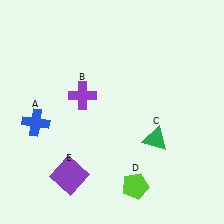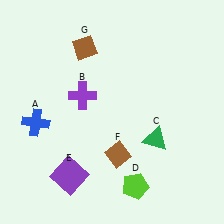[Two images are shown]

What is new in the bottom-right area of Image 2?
A brown diamond (F) was added in the bottom-right area of Image 2.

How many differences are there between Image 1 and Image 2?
There are 2 differences between the two images.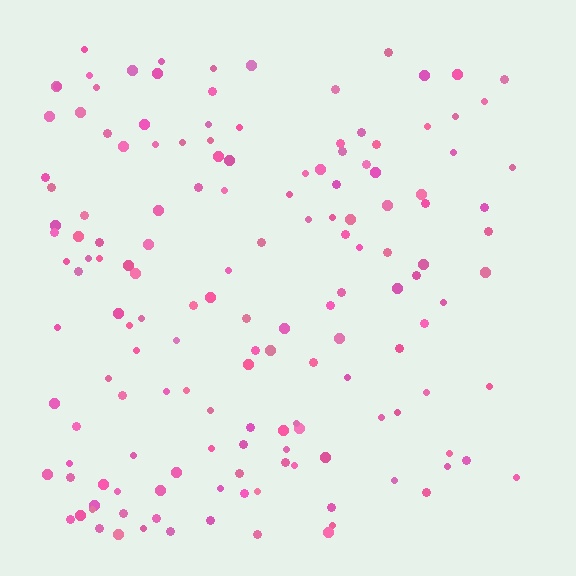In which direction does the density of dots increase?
From right to left, with the left side densest.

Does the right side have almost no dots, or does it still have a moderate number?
Still a moderate number, just noticeably fewer than the left.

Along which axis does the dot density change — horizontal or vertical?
Horizontal.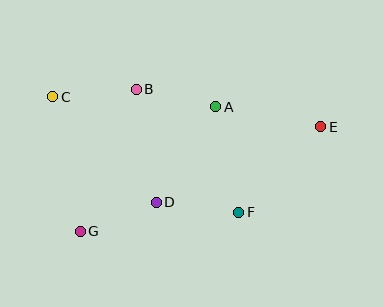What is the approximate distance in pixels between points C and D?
The distance between C and D is approximately 148 pixels.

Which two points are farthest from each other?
Points C and E are farthest from each other.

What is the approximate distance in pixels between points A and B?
The distance between A and B is approximately 81 pixels.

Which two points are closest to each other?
Points D and G are closest to each other.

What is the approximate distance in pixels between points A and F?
The distance between A and F is approximately 108 pixels.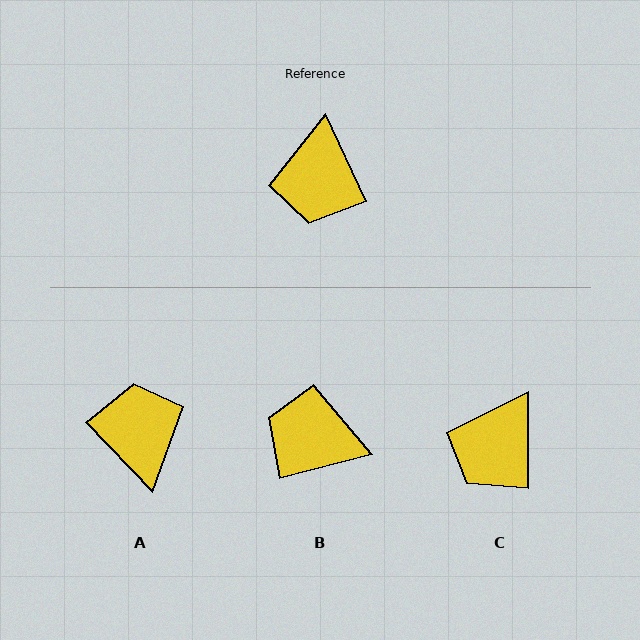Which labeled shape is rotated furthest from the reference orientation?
A, about 161 degrees away.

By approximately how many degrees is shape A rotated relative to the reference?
Approximately 161 degrees clockwise.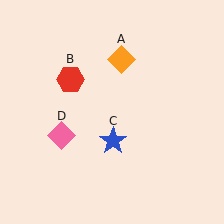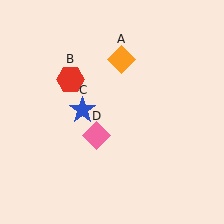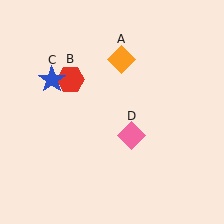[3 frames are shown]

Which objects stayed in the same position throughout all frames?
Orange diamond (object A) and red hexagon (object B) remained stationary.